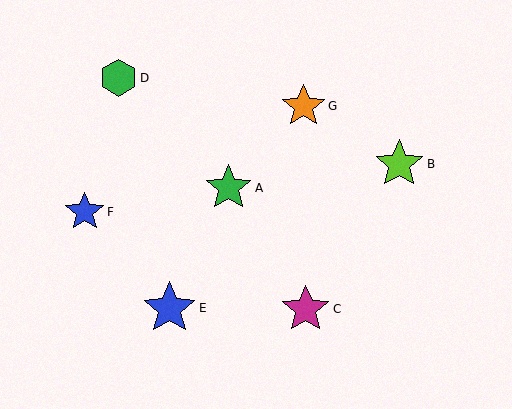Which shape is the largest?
The blue star (labeled E) is the largest.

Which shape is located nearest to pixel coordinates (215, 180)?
The green star (labeled A) at (228, 188) is nearest to that location.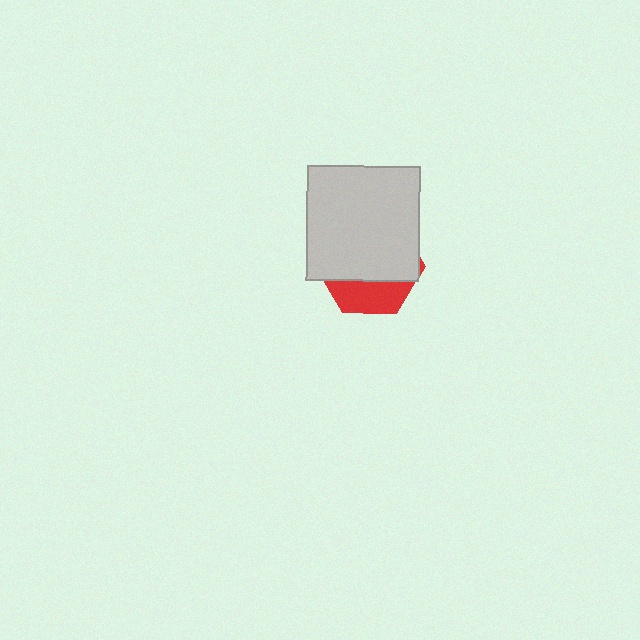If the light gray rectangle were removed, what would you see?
You would see the complete red hexagon.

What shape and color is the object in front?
The object in front is a light gray rectangle.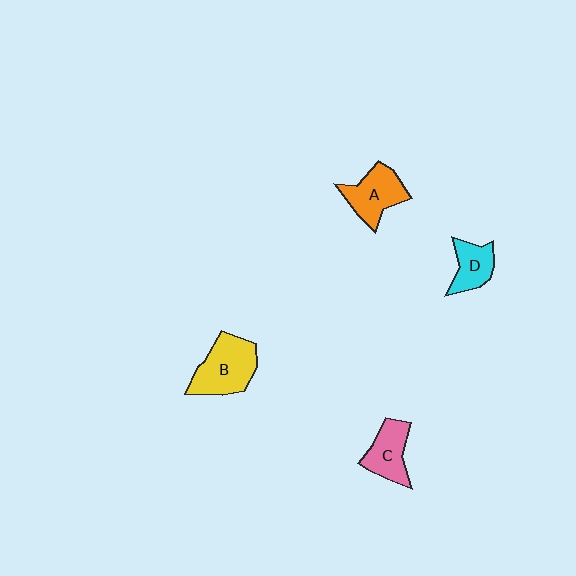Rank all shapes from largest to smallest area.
From largest to smallest: B (yellow), A (orange), C (pink), D (cyan).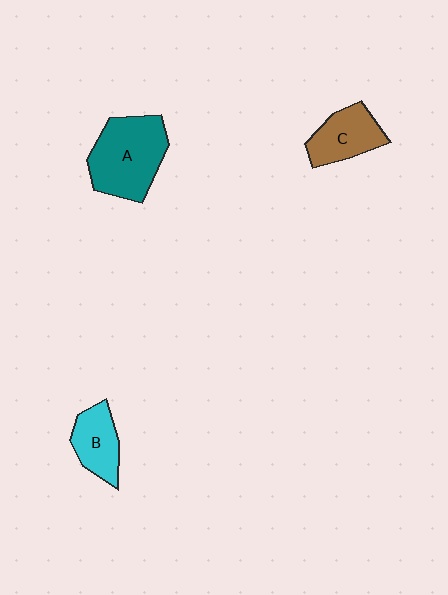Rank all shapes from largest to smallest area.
From largest to smallest: A (teal), C (brown), B (cyan).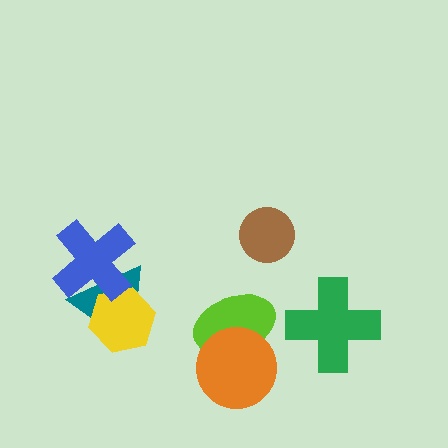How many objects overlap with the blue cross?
2 objects overlap with the blue cross.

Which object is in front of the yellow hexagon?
The blue cross is in front of the yellow hexagon.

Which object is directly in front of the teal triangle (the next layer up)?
The yellow hexagon is directly in front of the teal triangle.